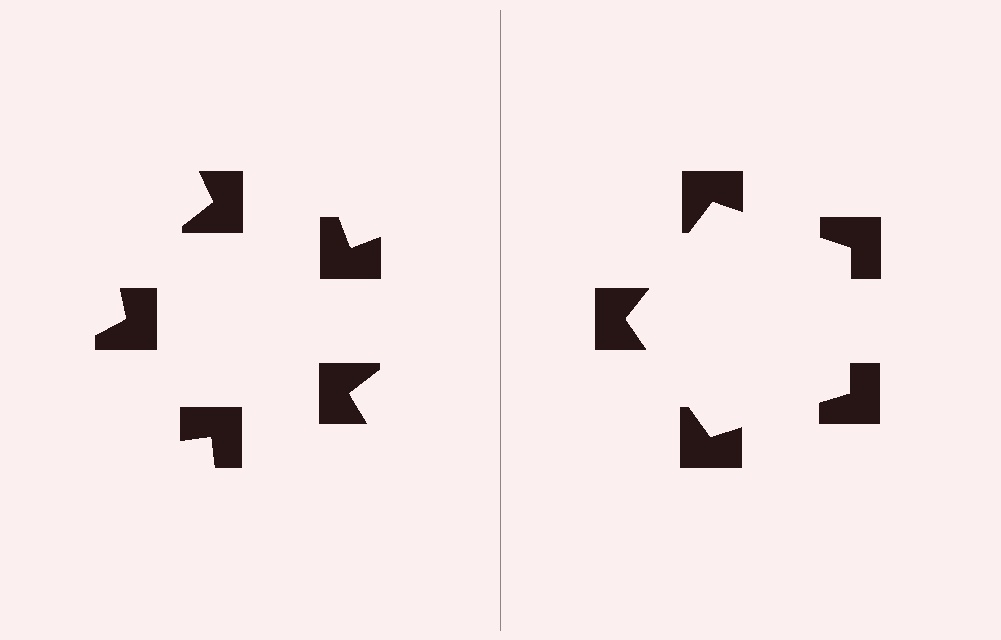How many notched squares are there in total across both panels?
10 — 5 on each side.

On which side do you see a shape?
An illusory pentagon appears on the right side. On the left side the wedge cuts are rotated, so no coherent shape forms.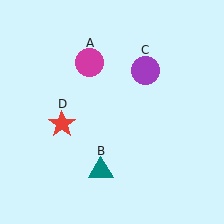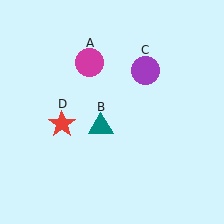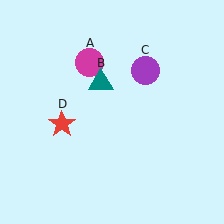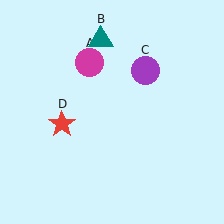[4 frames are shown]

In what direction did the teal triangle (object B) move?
The teal triangle (object B) moved up.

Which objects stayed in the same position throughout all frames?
Magenta circle (object A) and purple circle (object C) and red star (object D) remained stationary.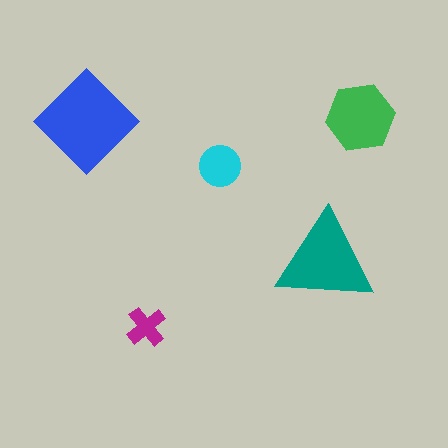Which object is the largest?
The blue diamond.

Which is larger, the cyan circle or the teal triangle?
The teal triangle.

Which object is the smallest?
The magenta cross.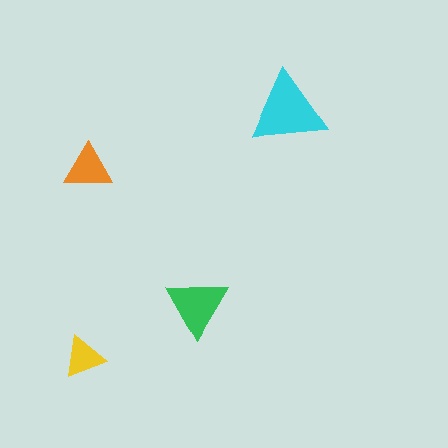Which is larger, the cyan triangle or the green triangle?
The cyan one.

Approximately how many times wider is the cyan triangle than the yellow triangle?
About 2 times wider.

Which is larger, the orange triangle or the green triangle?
The green one.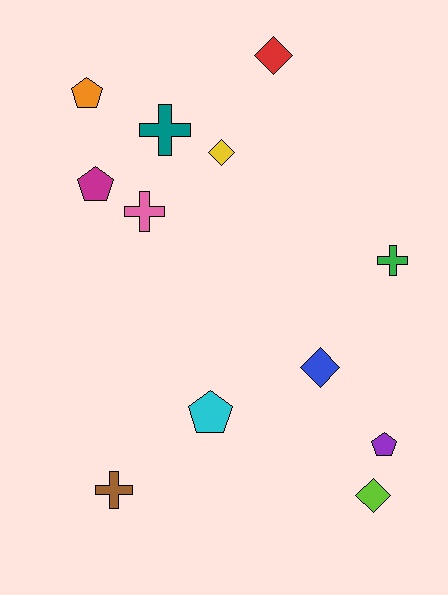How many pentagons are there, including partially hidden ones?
There are 4 pentagons.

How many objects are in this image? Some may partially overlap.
There are 12 objects.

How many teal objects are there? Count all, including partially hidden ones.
There is 1 teal object.